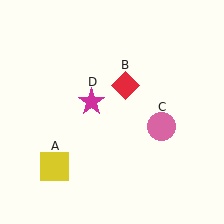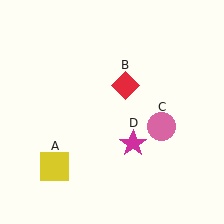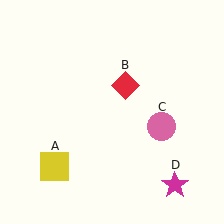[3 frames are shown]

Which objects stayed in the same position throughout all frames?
Yellow square (object A) and red diamond (object B) and pink circle (object C) remained stationary.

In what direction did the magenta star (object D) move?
The magenta star (object D) moved down and to the right.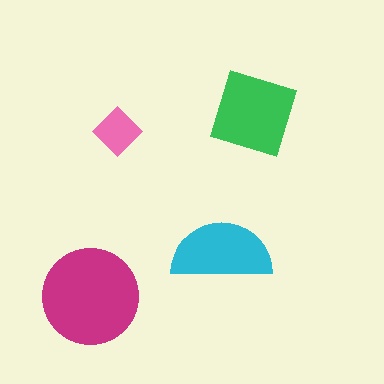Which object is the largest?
The magenta circle.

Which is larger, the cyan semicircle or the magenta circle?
The magenta circle.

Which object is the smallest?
The pink diamond.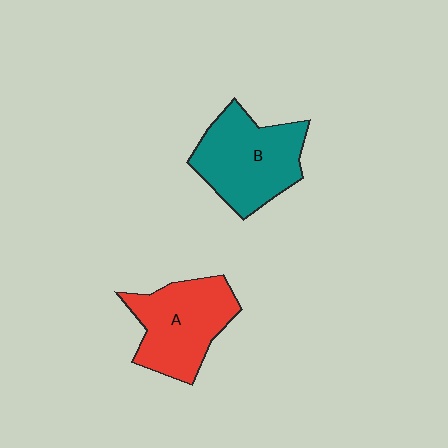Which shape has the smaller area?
Shape A (red).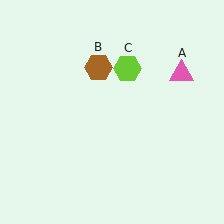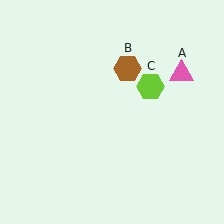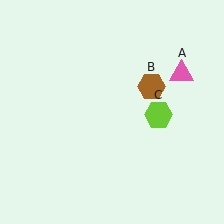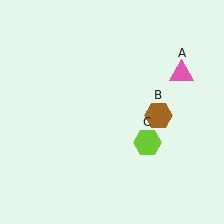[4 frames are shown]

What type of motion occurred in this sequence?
The brown hexagon (object B), lime hexagon (object C) rotated clockwise around the center of the scene.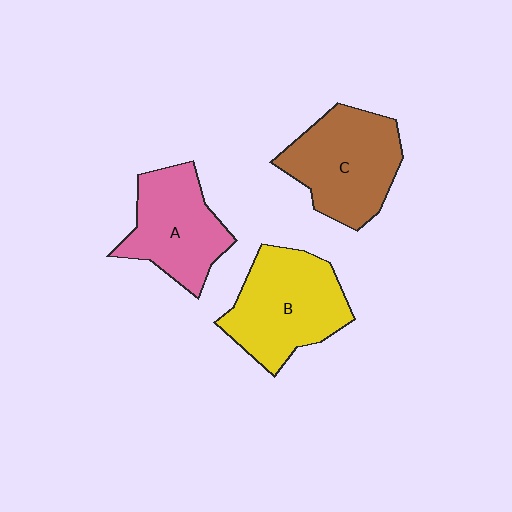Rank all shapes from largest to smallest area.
From largest to smallest: B (yellow), C (brown), A (pink).